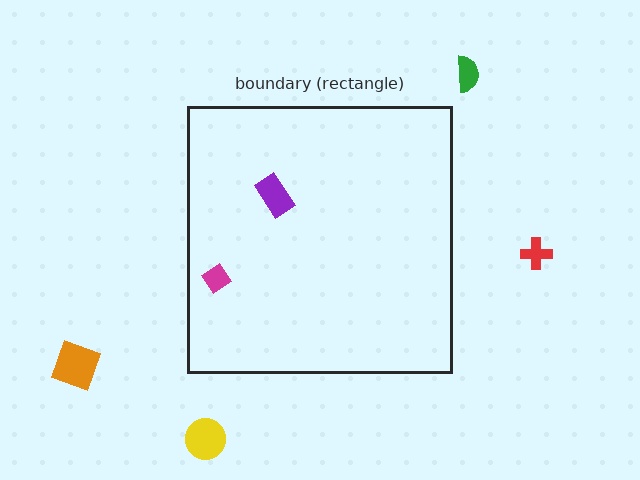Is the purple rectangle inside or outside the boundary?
Inside.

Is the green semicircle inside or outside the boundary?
Outside.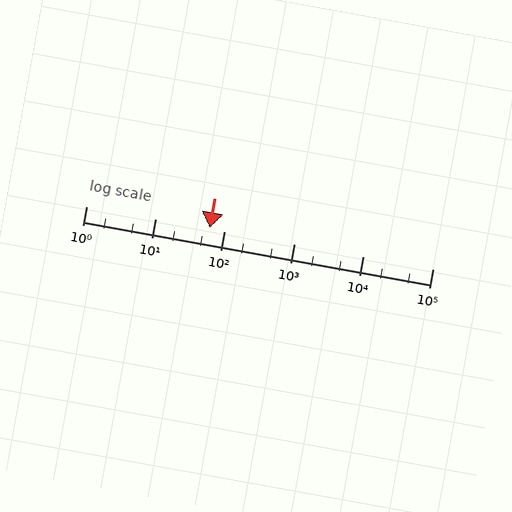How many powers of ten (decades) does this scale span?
The scale spans 5 decades, from 1 to 100000.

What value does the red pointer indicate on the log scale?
The pointer indicates approximately 60.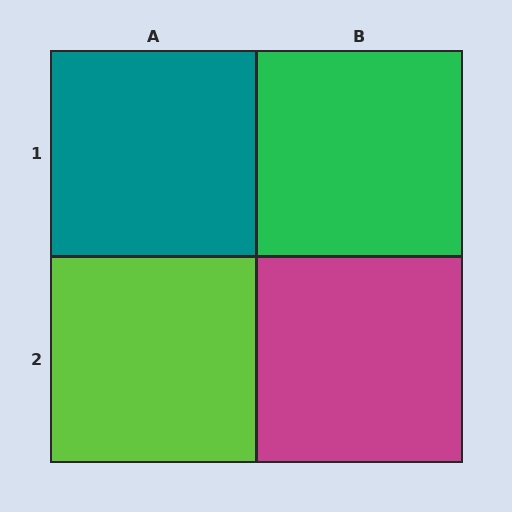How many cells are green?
1 cell is green.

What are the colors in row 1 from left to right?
Teal, green.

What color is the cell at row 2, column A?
Lime.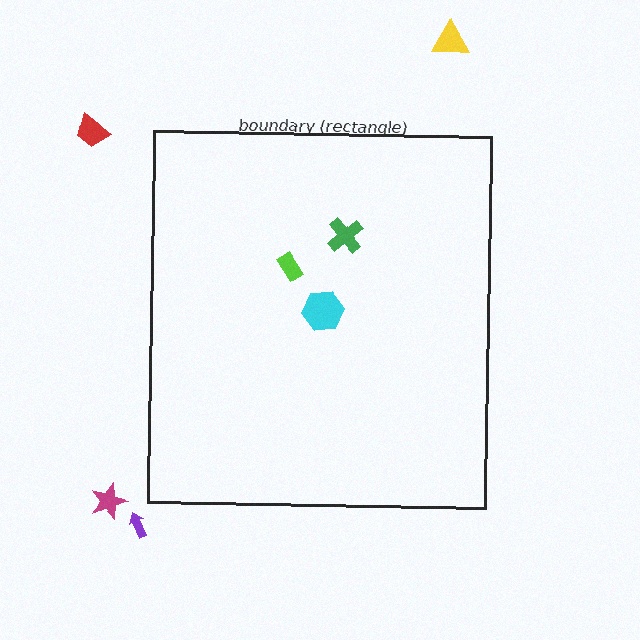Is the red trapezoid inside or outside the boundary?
Outside.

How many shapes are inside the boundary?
3 inside, 4 outside.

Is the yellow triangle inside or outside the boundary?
Outside.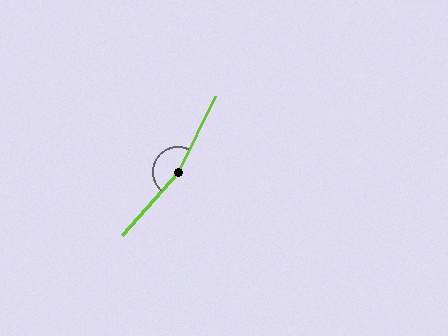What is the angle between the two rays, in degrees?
Approximately 165 degrees.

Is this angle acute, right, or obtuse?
It is obtuse.